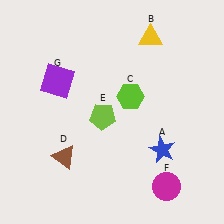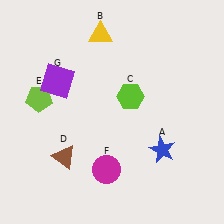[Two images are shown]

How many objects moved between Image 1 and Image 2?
3 objects moved between the two images.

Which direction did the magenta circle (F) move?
The magenta circle (F) moved left.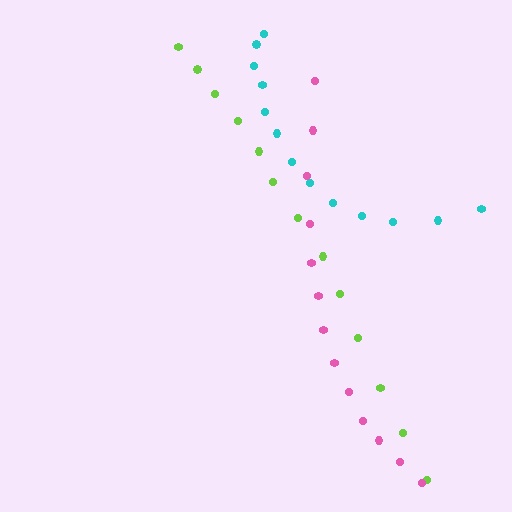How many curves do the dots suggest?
There are 3 distinct paths.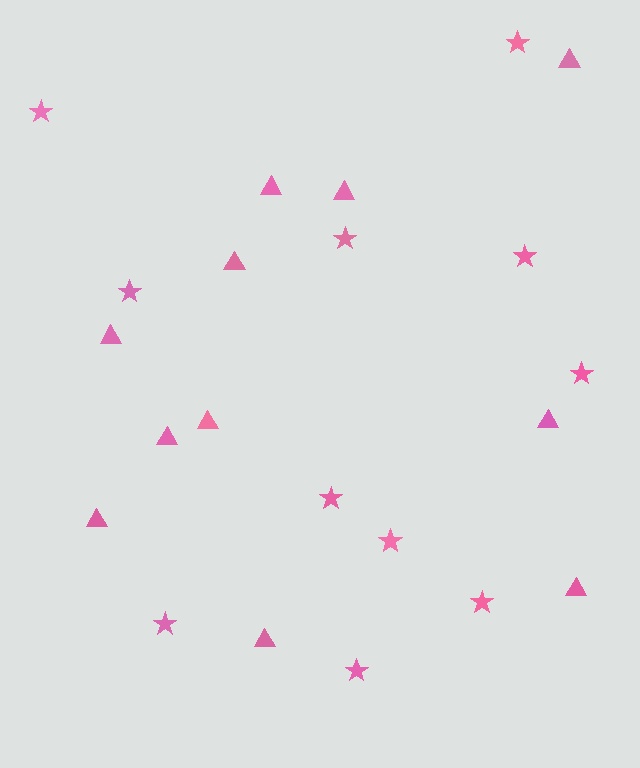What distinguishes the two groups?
There are 2 groups: one group of triangles (11) and one group of stars (11).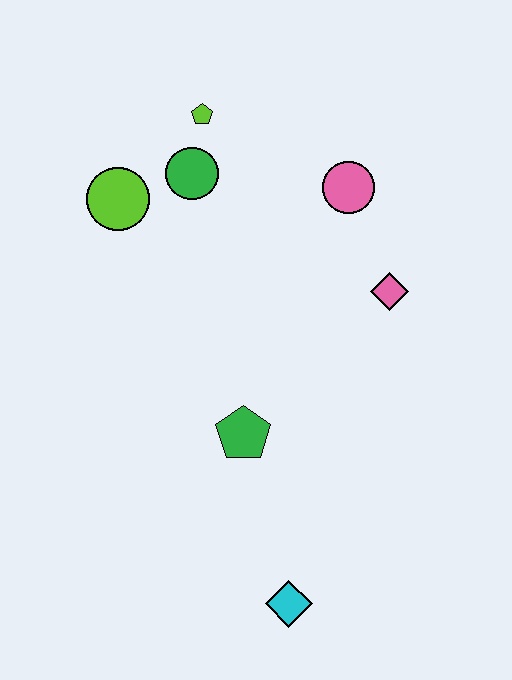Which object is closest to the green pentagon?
The cyan diamond is closest to the green pentagon.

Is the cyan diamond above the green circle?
No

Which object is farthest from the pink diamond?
The cyan diamond is farthest from the pink diamond.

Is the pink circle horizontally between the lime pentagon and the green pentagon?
No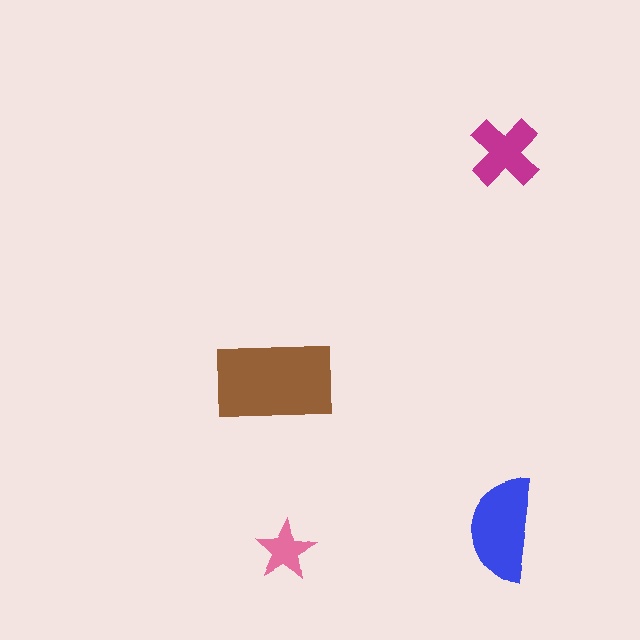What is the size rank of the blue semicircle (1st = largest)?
2nd.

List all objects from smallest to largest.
The pink star, the magenta cross, the blue semicircle, the brown rectangle.